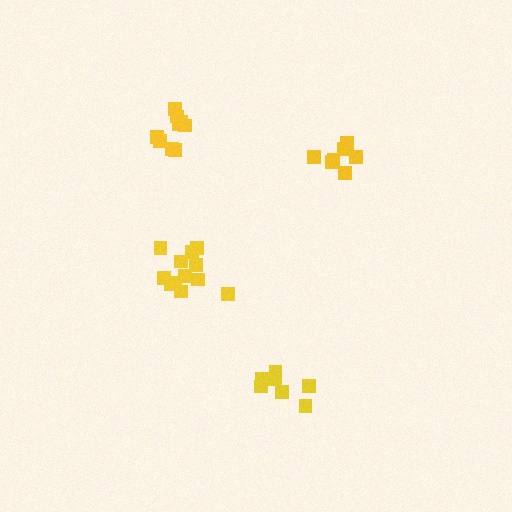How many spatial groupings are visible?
There are 4 spatial groupings.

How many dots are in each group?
Group 1: 9 dots, Group 2: 12 dots, Group 3: 7 dots, Group 4: 7 dots (35 total).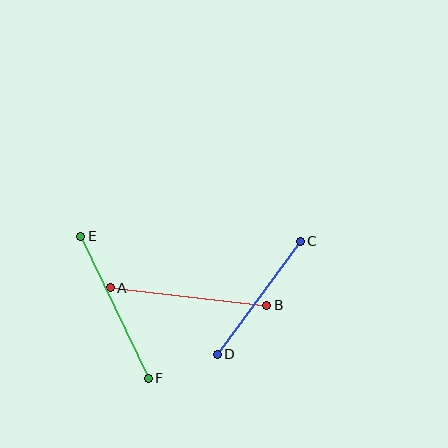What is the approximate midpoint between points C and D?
The midpoint is at approximately (259, 298) pixels.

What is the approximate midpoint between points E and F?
The midpoint is at approximately (114, 307) pixels.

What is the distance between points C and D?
The distance is approximately 140 pixels.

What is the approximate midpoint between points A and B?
The midpoint is at approximately (189, 296) pixels.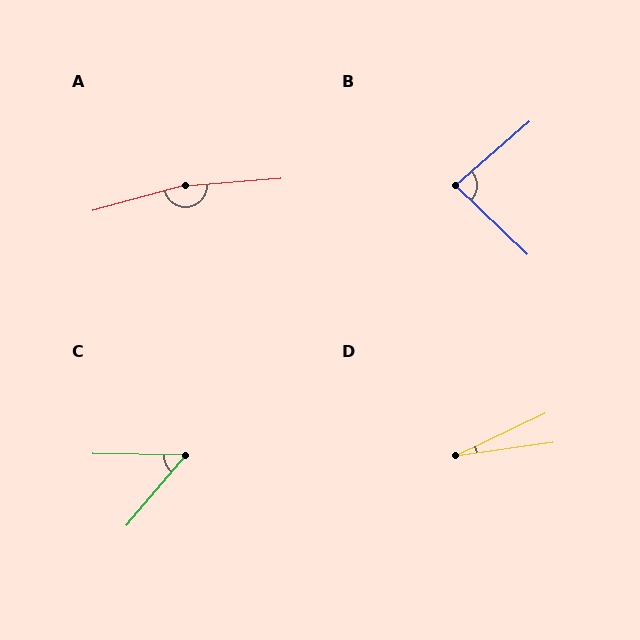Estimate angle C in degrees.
Approximately 51 degrees.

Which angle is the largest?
A, at approximately 169 degrees.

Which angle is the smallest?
D, at approximately 18 degrees.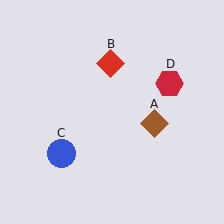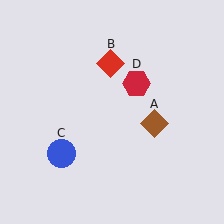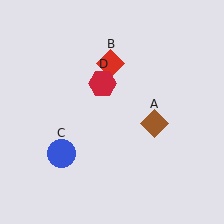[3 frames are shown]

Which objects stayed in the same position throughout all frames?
Brown diamond (object A) and red diamond (object B) and blue circle (object C) remained stationary.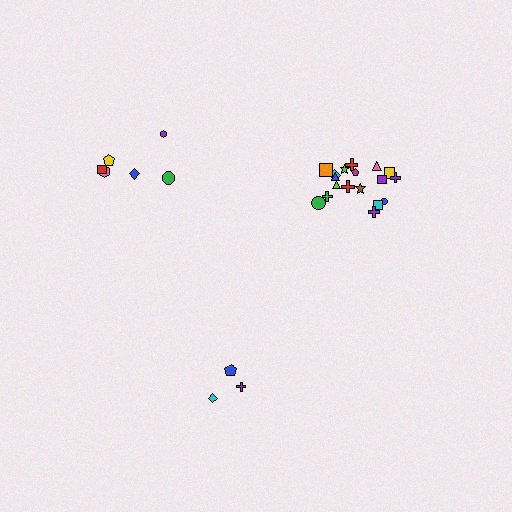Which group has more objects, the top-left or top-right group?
The top-right group.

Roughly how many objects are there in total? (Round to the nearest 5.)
Roughly 25 objects in total.